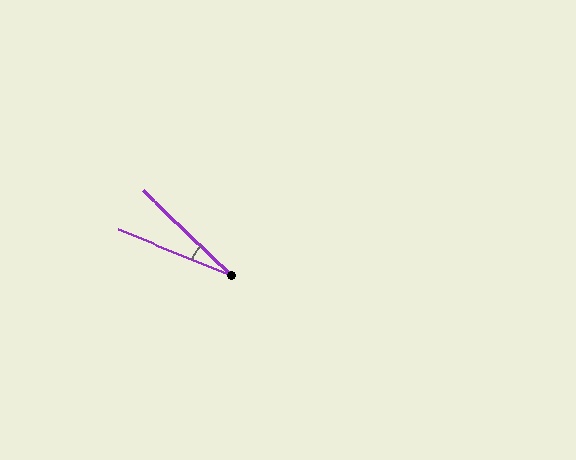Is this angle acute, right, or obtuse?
It is acute.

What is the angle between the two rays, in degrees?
Approximately 22 degrees.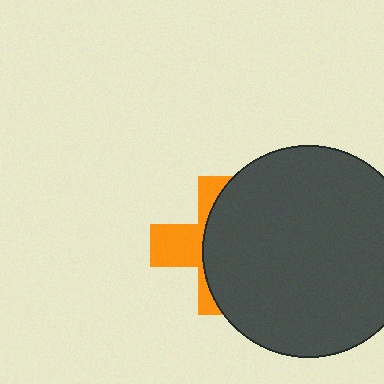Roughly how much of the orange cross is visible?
A small part of it is visible (roughly 38%).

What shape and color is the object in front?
The object in front is a dark gray circle.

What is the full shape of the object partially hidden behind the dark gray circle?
The partially hidden object is an orange cross.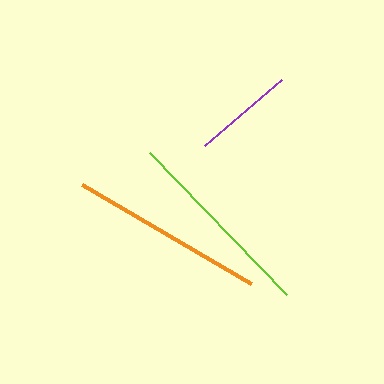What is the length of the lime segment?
The lime segment is approximately 198 pixels long.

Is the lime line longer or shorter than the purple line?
The lime line is longer than the purple line.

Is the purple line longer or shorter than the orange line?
The orange line is longer than the purple line.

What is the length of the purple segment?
The purple segment is approximately 102 pixels long.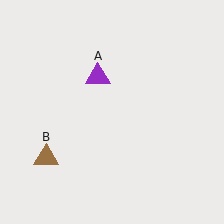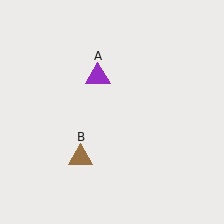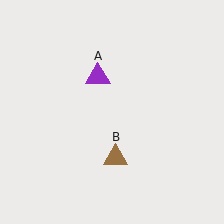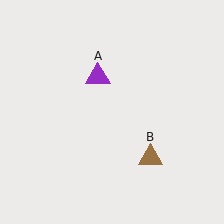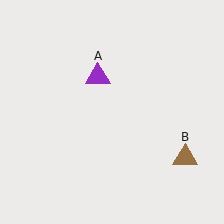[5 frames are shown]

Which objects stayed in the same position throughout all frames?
Purple triangle (object A) remained stationary.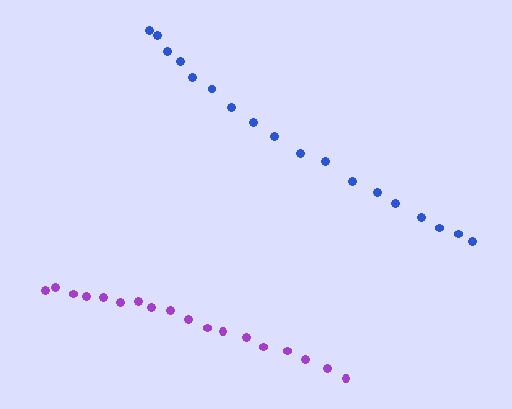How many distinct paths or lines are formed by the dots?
There are 2 distinct paths.